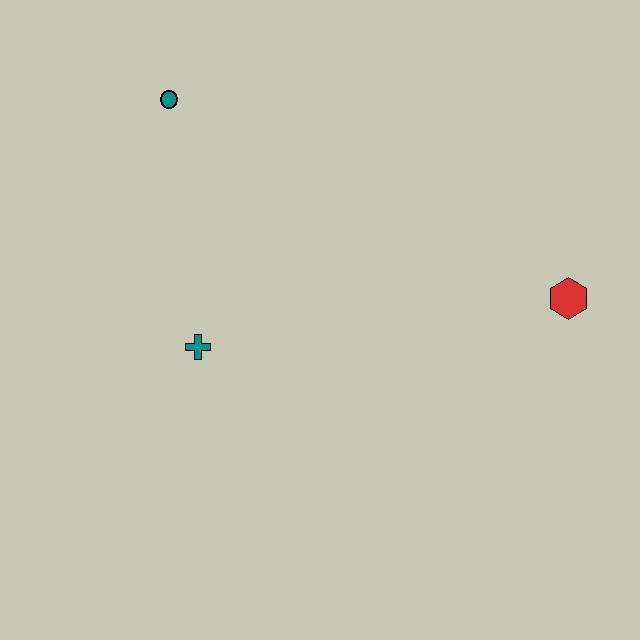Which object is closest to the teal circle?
The teal cross is closest to the teal circle.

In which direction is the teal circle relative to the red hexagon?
The teal circle is to the left of the red hexagon.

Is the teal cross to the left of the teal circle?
No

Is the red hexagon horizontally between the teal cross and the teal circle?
No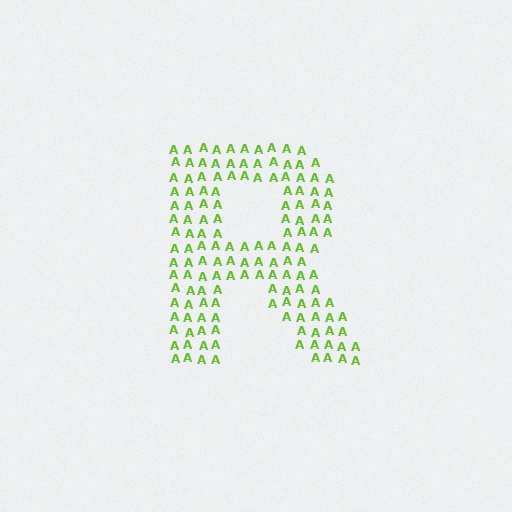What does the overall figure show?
The overall figure shows the letter R.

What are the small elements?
The small elements are letter A's.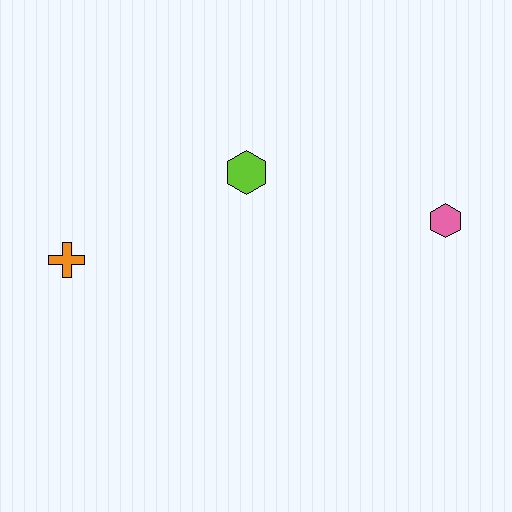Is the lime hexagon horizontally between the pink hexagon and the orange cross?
Yes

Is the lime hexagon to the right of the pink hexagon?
No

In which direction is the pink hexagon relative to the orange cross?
The pink hexagon is to the right of the orange cross.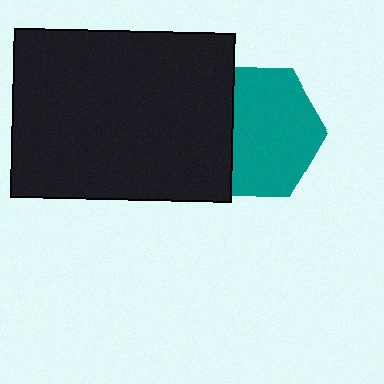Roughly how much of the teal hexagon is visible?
Most of it is visible (roughly 69%).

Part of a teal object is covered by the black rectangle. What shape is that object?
It is a hexagon.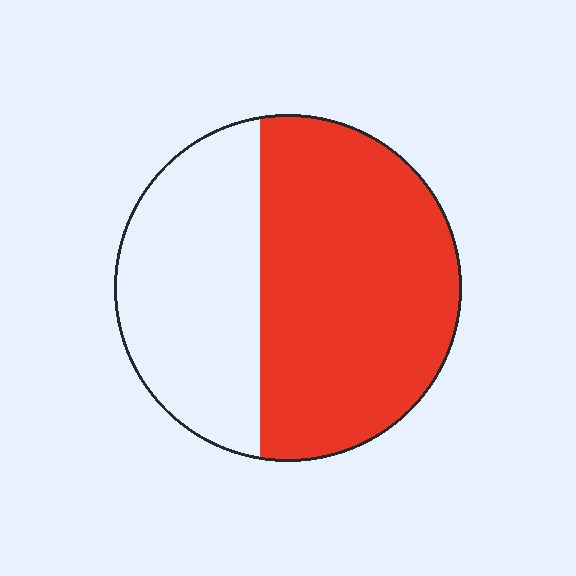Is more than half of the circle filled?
Yes.